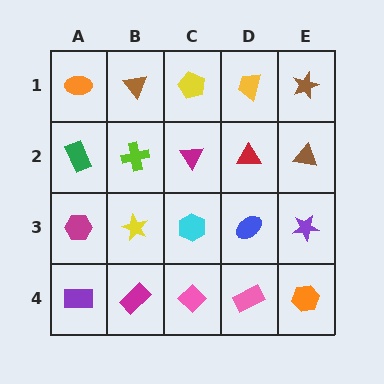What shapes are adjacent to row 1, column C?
A magenta triangle (row 2, column C), a brown triangle (row 1, column B), a yellow trapezoid (row 1, column D).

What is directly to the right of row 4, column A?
A magenta rectangle.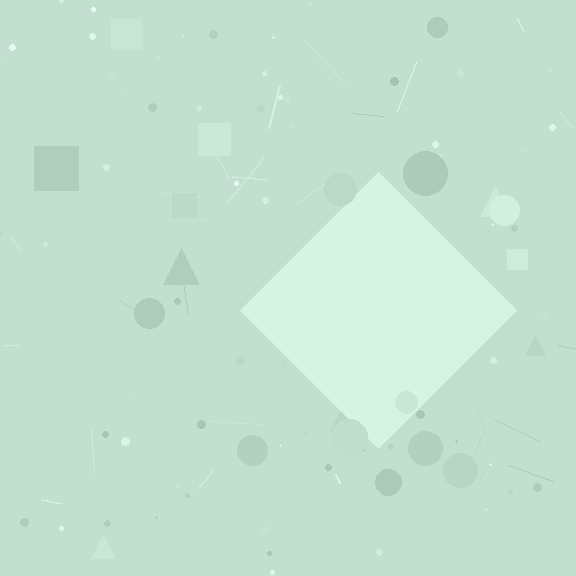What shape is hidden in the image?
A diamond is hidden in the image.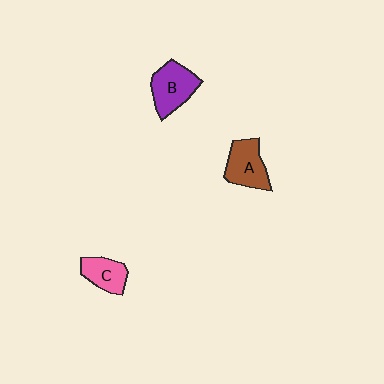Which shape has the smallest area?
Shape C (pink).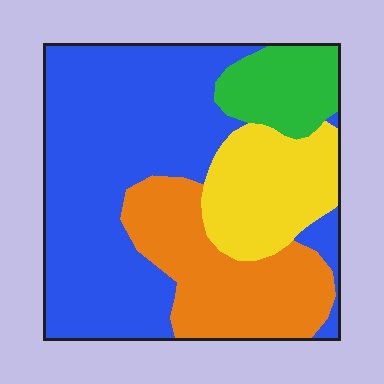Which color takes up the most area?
Blue, at roughly 50%.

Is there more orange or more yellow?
Orange.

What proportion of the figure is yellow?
Yellow covers around 15% of the figure.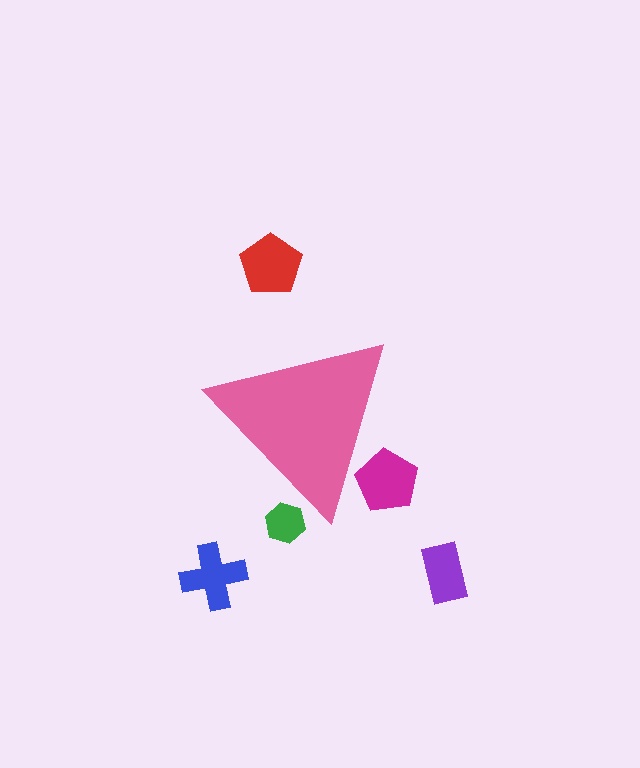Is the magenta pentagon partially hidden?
Yes, the magenta pentagon is partially hidden behind the pink triangle.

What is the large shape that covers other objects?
A pink triangle.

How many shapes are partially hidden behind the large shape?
2 shapes are partially hidden.